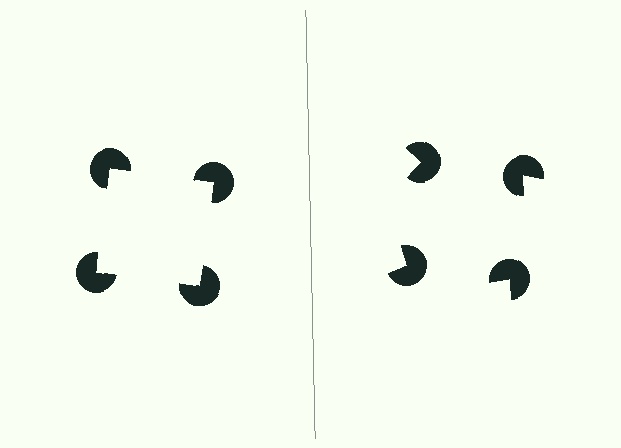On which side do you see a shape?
An illusory square appears on the left side. On the right side the wedge cuts are rotated, so no coherent shape forms.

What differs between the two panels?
The pac-man discs are positioned identically on both sides; only the wedge orientations differ. On the left they align to a square; on the right they are misaligned.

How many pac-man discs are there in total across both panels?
8 — 4 on each side.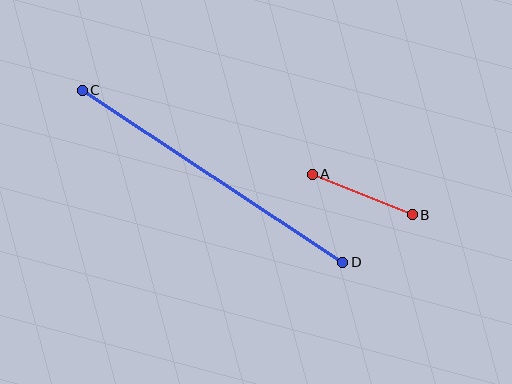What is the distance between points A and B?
The distance is approximately 108 pixels.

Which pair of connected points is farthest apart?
Points C and D are farthest apart.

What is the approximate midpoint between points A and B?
The midpoint is at approximately (362, 195) pixels.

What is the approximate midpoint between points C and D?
The midpoint is at approximately (213, 176) pixels.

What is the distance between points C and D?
The distance is approximately 312 pixels.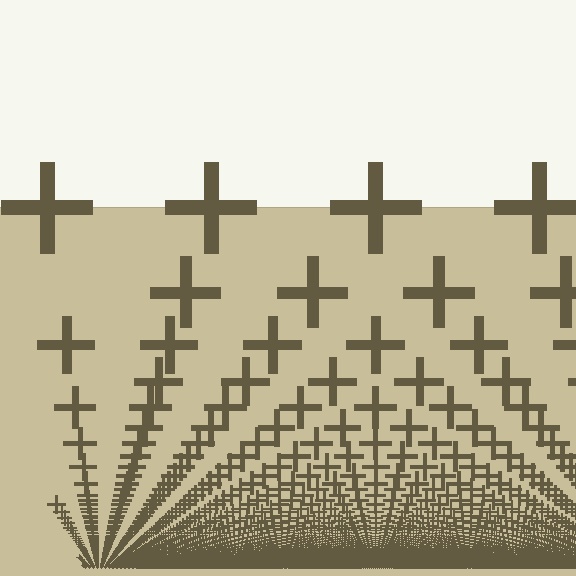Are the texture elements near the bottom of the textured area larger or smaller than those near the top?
Smaller. The gradient is inverted — elements near the bottom are smaller and denser.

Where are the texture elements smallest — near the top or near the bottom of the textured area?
Near the bottom.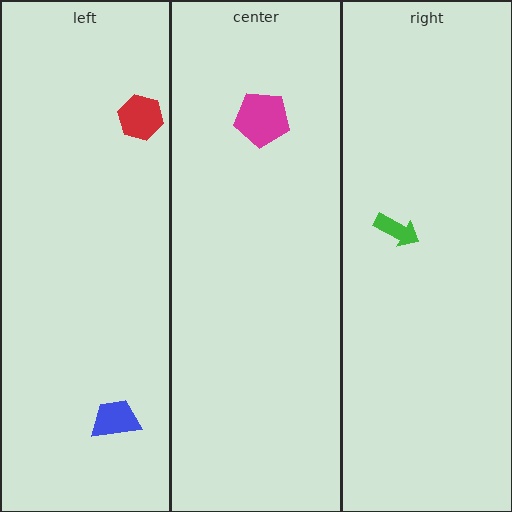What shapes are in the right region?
The green arrow.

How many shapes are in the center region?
1.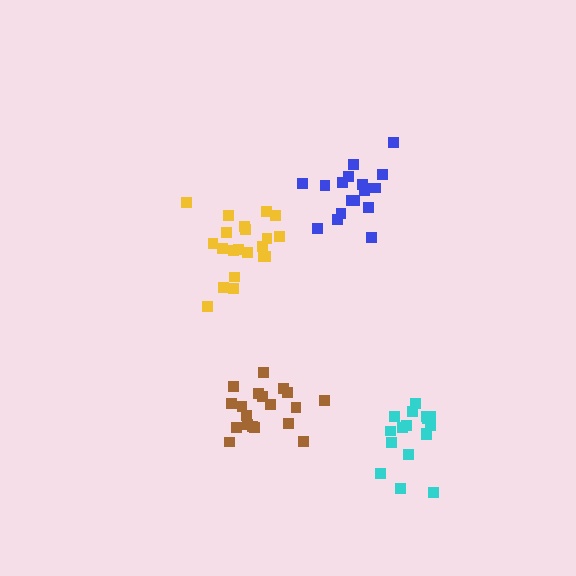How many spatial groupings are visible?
There are 4 spatial groupings.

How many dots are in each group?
Group 1: 18 dots, Group 2: 21 dots, Group 3: 19 dots, Group 4: 18 dots (76 total).